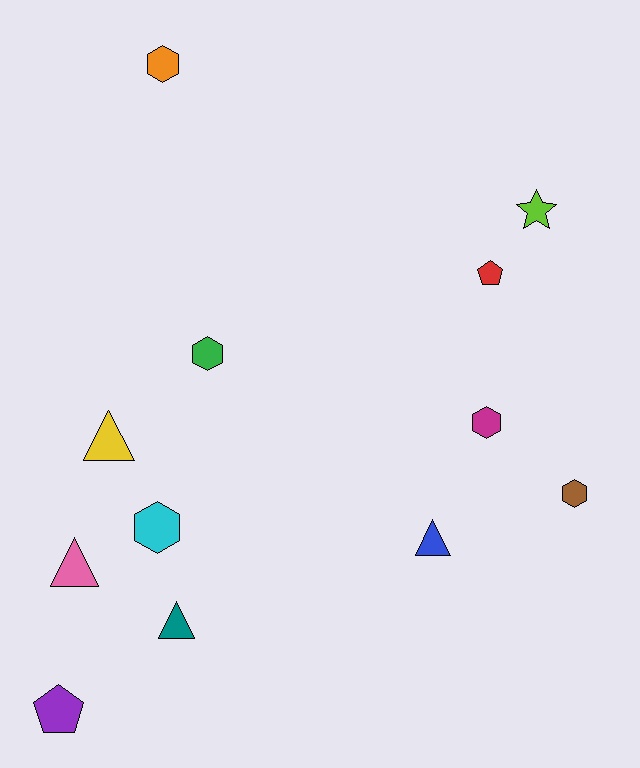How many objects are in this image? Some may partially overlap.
There are 12 objects.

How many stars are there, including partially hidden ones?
There is 1 star.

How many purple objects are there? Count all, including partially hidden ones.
There is 1 purple object.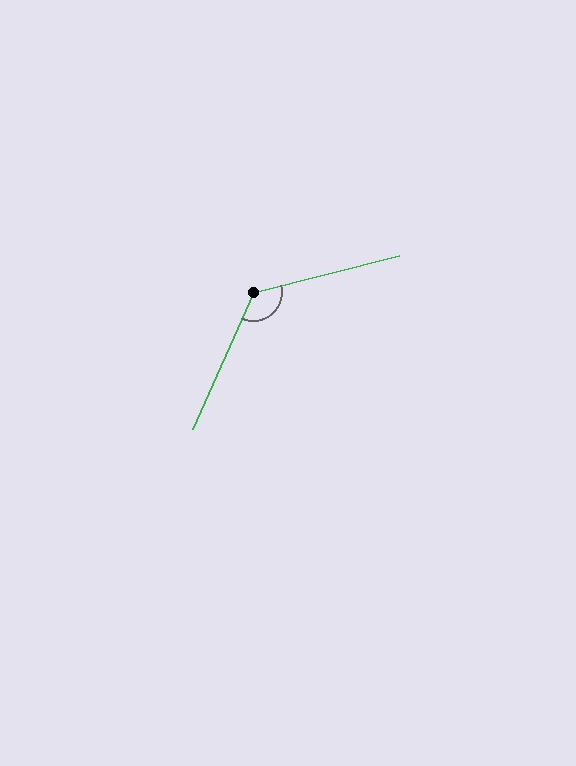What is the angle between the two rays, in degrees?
Approximately 128 degrees.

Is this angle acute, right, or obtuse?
It is obtuse.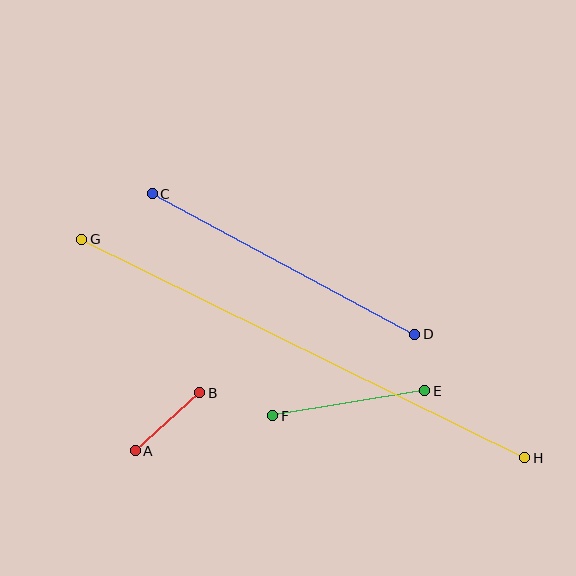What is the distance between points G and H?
The distance is approximately 494 pixels.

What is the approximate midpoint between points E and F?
The midpoint is at approximately (349, 403) pixels.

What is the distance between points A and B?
The distance is approximately 87 pixels.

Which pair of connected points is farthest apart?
Points G and H are farthest apart.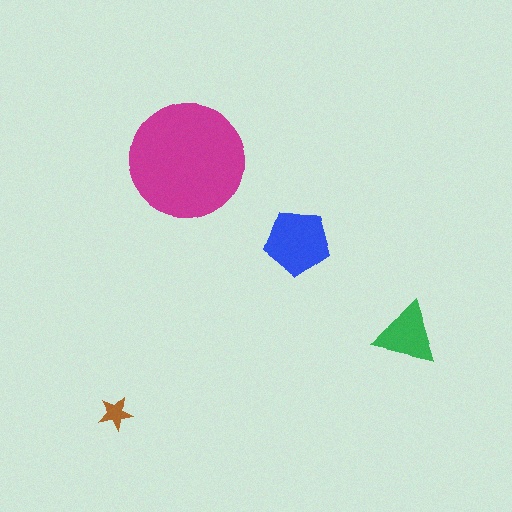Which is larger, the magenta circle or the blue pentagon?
The magenta circle.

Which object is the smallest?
The brown star.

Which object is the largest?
The magenta circle.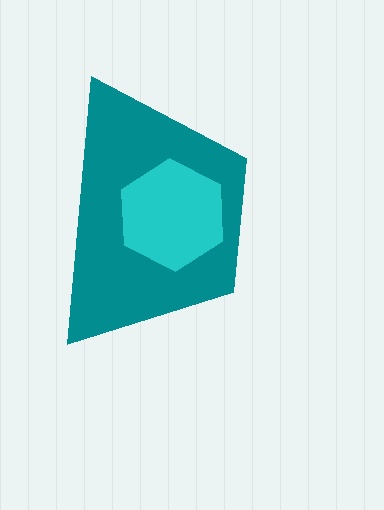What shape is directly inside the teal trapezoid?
The cyan hexagon.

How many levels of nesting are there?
2.